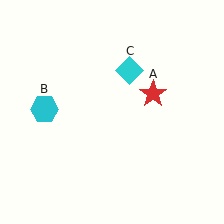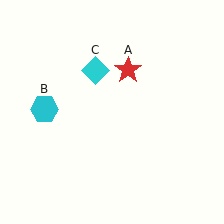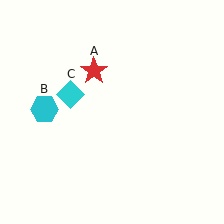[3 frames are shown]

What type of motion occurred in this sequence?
The red star (object A), cyan diamond (object C) rotated counterclockwise around the center of the scene.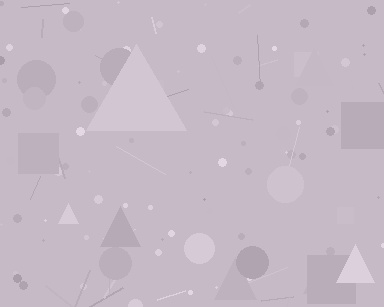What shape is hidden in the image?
A triangle is hidden in the image.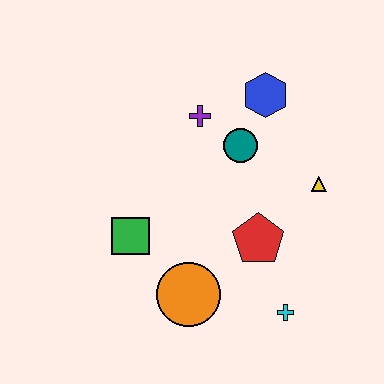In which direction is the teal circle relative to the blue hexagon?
The teal circle is below the blue hexagon.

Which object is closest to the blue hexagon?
The teal circle is closest to the blue hexagon.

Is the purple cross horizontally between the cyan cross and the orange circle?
Yes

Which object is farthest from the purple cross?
The cyan cross is farthest from the purple cross.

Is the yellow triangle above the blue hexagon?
No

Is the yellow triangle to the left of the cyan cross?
No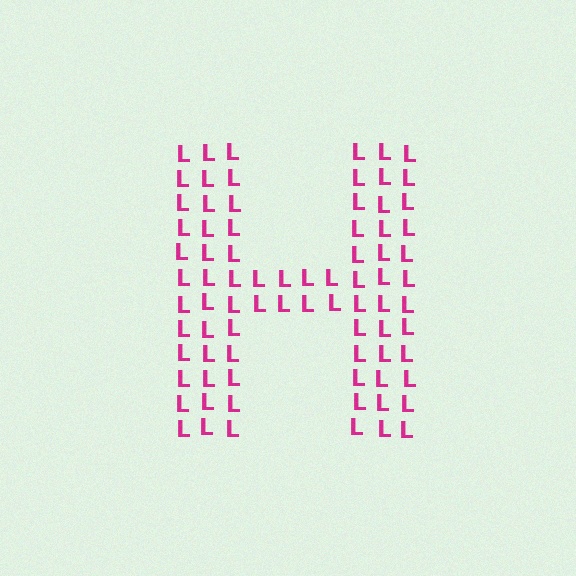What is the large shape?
The large shape is the letter H.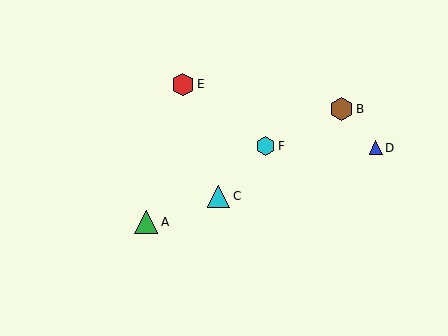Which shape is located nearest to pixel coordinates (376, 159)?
The blue triangle (labeled D) at (376, 148) is nearest to that location.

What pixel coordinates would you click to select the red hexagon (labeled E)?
Click at (183, 84) to select the red hexagon E.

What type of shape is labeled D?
Shape D is a blue triangle.